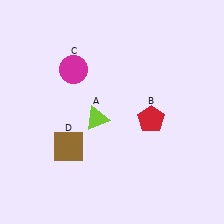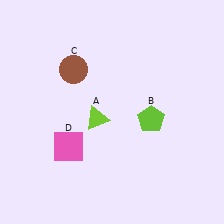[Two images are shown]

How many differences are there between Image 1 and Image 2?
There are 3 differences between the two images.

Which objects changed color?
B changed from red to lime. C changed from magenta to brown. D changed from brown to pink.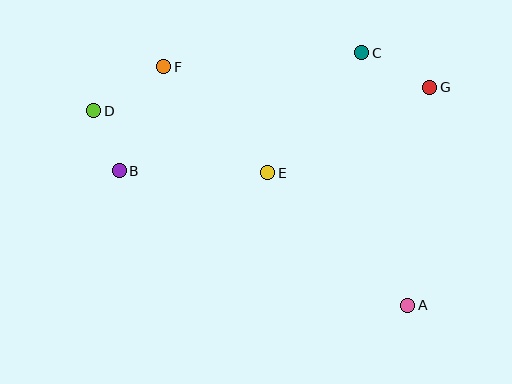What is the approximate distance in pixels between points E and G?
The distance between E and G is approximately 183 pixels.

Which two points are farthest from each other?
Points A and D are farthest from each other.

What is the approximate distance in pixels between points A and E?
The distance between A and E is approximately 193 pixels.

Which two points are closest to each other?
Points B and D are closest to each other.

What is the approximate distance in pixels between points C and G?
The distance between C and G is approximately 76 pixels.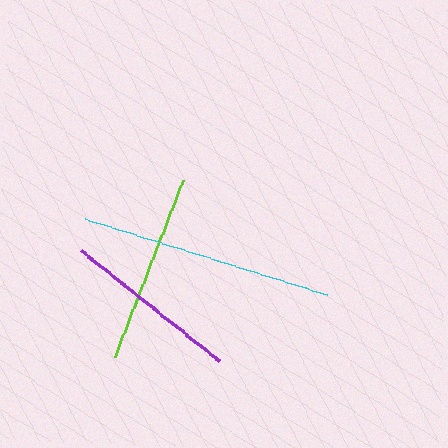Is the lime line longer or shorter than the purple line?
The lime line is longer than the purple line.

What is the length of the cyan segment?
The cyan segment is approximately 254 pixels long.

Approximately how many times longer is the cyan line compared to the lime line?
The cyan line is approximately 1.3 times the length of the lime line.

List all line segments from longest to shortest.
From longest to shortest: cyan, lime, purple.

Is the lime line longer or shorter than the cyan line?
The cyan line is longer than the lime line.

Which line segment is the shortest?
The purple line is the shortest at approximately 177 pixels.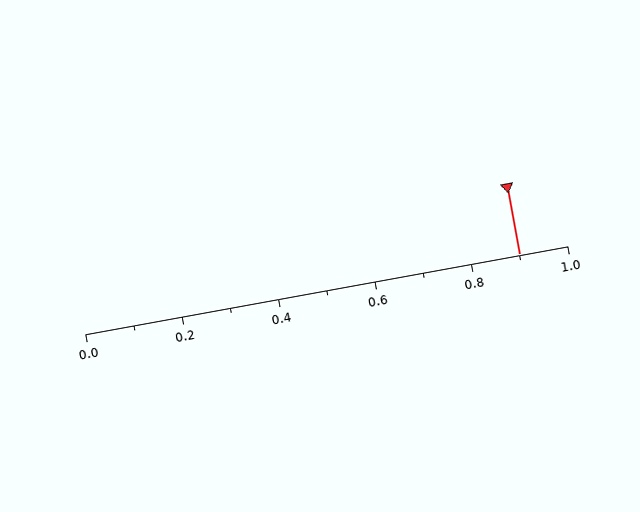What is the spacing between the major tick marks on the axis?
The major ticks are spaced 0.2 apart.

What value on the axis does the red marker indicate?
The marker indicates approximately 0.9.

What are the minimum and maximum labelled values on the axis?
The axis runs from 0.0 to 1.0.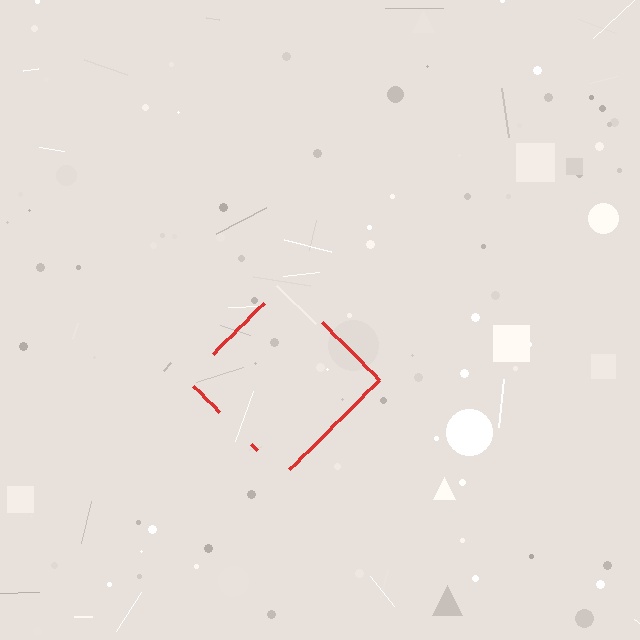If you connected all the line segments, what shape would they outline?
They would outline a diamond.